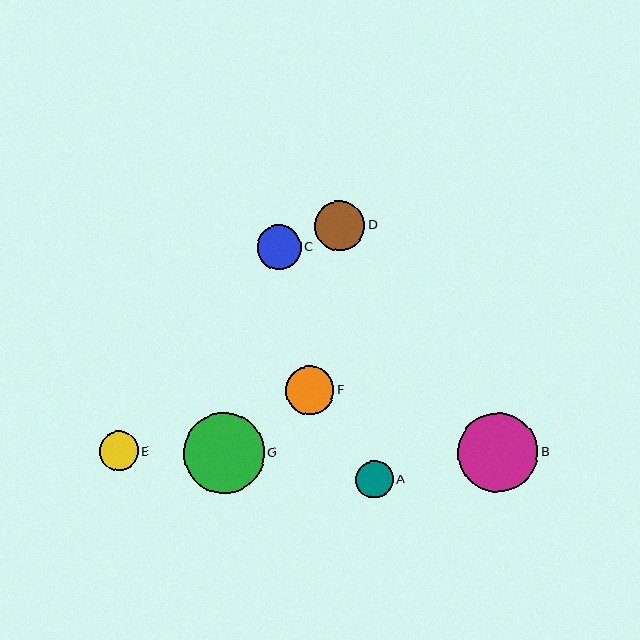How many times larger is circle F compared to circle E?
Circle F is approximately 1.2 times the size of circle E.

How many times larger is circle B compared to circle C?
Circle B is approximately 1.8 times the size of circle C.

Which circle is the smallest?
Circle A is the smallest with a size of approximately 38 pixels.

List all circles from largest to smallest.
From largest to smallest: G, B, D, F, C, E, A.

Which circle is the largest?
Circle G is the largest with a size of approximately 81 pixels.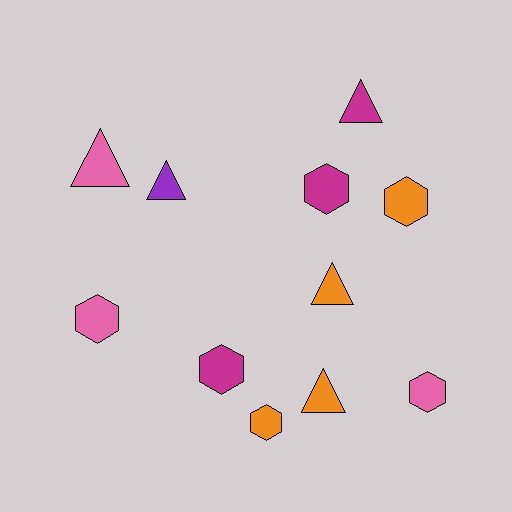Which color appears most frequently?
Orange, with 4 objects.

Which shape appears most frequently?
Hexagon, with 6 objects.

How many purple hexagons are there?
There are no purple hexagons.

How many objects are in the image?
There are 11 objects.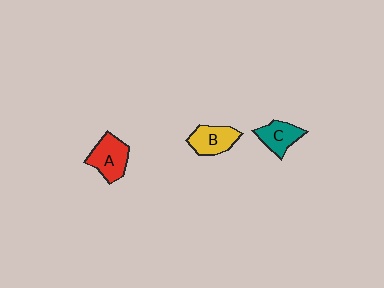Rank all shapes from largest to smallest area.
From largest to smallest: A (red), B (yellow), C (teal).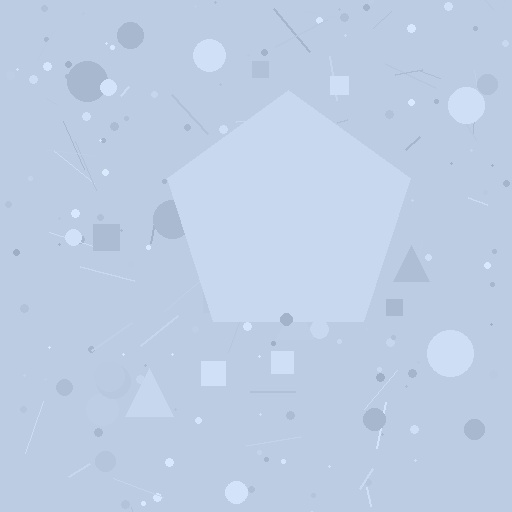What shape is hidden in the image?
A pentagon is hidden in the image.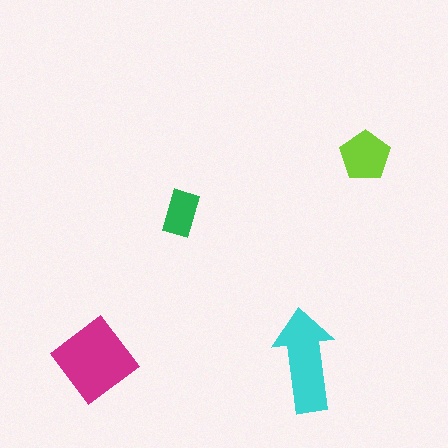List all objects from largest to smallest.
The magenta diamond, the cyan arrow, the lime pentagon, the green rectangle.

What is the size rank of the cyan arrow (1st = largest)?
2nd.